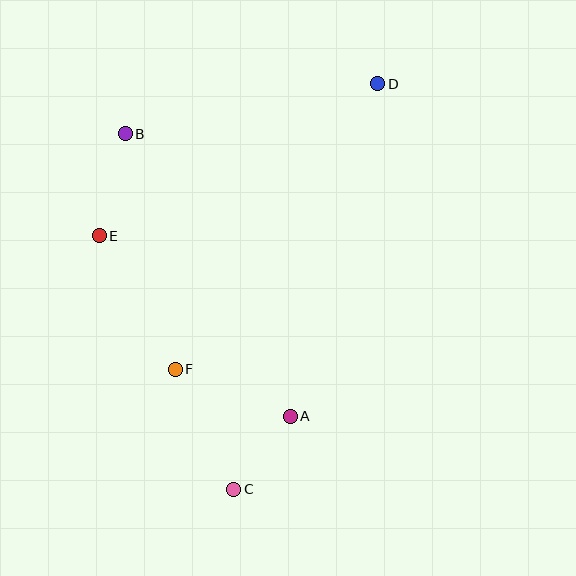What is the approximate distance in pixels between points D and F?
The distance between D and F is approximately 350 pixels.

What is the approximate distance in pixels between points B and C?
The distance between B and C is approximately 372 pixels.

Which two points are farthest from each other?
Points C and D are farthest from each other.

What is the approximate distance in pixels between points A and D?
The distance between A and D is approximately 344 pixels.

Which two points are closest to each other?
Points A and C are closest to each other.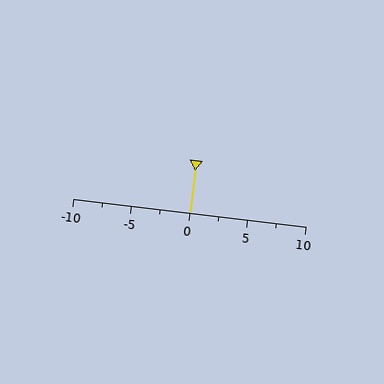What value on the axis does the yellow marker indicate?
The marker indicates approximately 0.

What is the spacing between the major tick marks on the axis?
The major ticks are spaced 5 apart.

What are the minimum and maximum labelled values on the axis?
The axis runs from -10 to 10.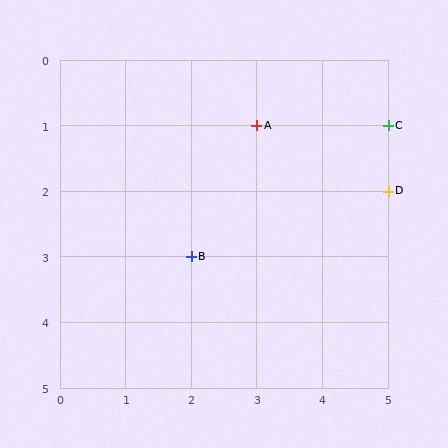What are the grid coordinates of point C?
Point C is at grid coordinates (5, 1).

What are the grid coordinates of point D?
Point D is at grid coordinates (5, 2).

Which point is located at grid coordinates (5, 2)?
Point D is at (5, 2).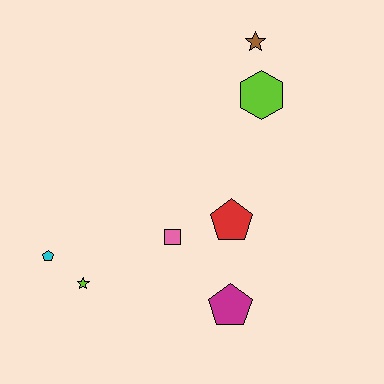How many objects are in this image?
There are 7 objects.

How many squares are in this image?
There is 1 square.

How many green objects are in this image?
There are no green objects.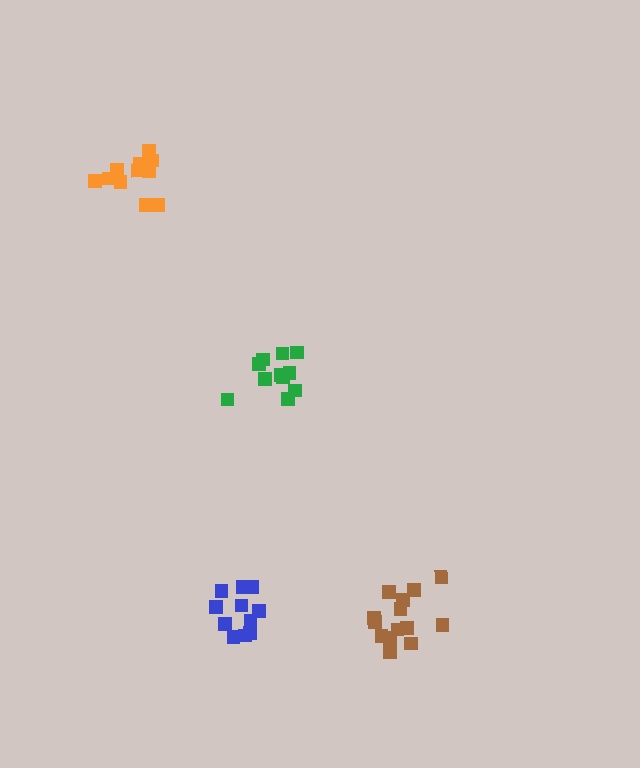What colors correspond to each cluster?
The clusters are colored: green, blue, brown, orange.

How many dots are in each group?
Group 1: 11 dots, Group 2: 11 dots, Group 3: 14 dots, Group 4: 11 dots (47 total).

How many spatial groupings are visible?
There are 4 spatial groupings.